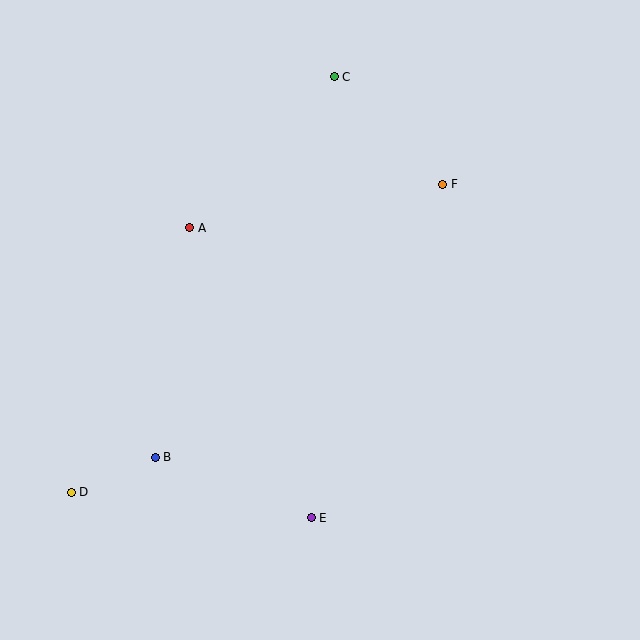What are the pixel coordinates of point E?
Point E is at (311, 518).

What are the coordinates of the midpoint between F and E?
The midpoint between F and E is at (377, 351).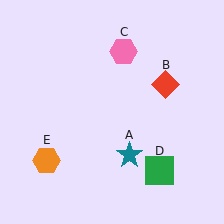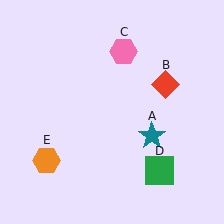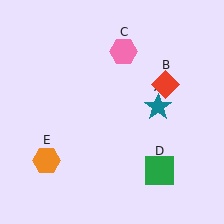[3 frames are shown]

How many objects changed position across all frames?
1 object changed position: teal star (object A).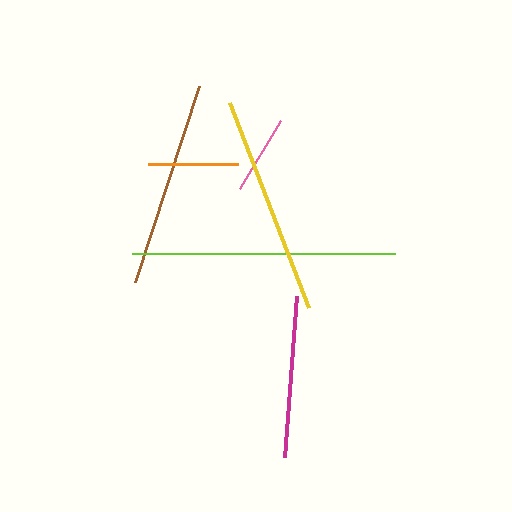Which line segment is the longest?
The lime line is the longest at approximately 263 pixels.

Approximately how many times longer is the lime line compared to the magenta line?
The lime line is approximately 1.6 times the length of the magenta line.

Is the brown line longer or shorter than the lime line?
The lime line is longer than the brown line.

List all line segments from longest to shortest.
From longest to shortest: lime, yellow, brown, magenta, orange, pink.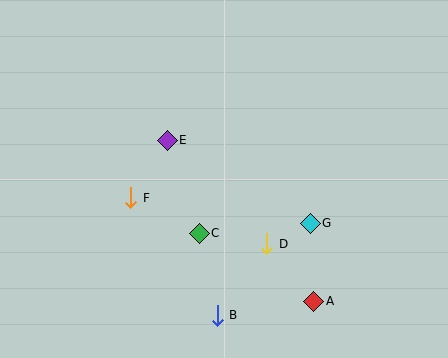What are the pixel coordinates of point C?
Point C is at (199, 233).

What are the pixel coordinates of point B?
Point B is at (217, 315).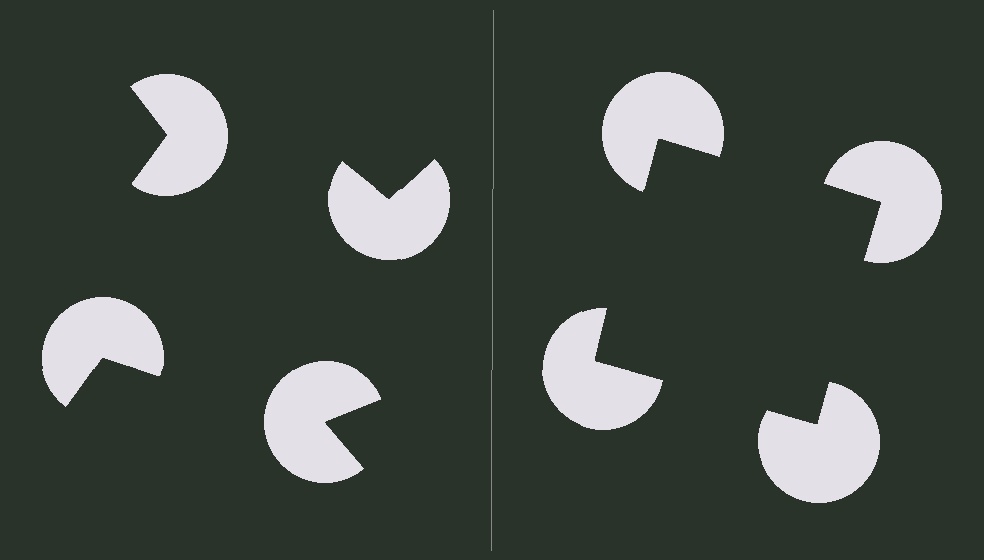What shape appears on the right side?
An illusory square.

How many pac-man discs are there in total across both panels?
8 — 4 on each side.